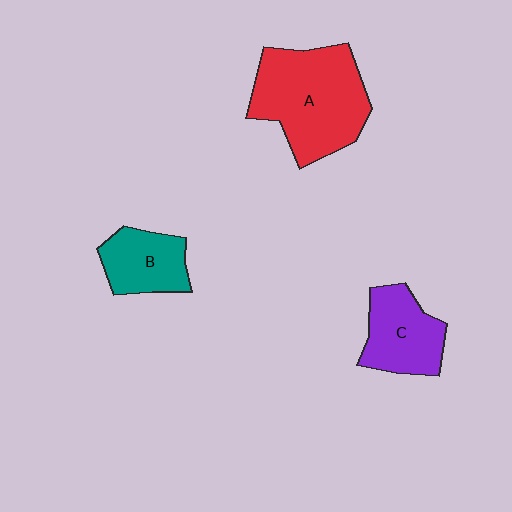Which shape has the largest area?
Shape A (red).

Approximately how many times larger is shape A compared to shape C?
Approximately 1.8 times.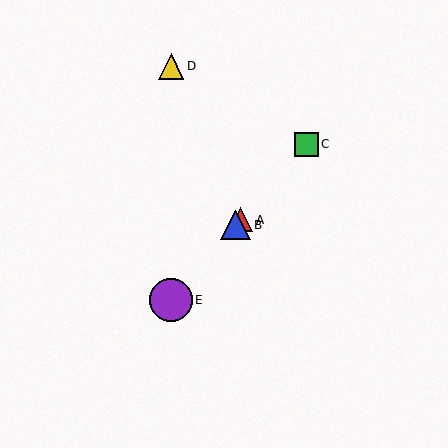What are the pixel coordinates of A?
Object A is at (241, 220).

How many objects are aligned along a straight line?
4 objects (A, B, C, E) are aligned along a straight line.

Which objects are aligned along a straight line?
Objects A, B, C, E are aligned along a straight line.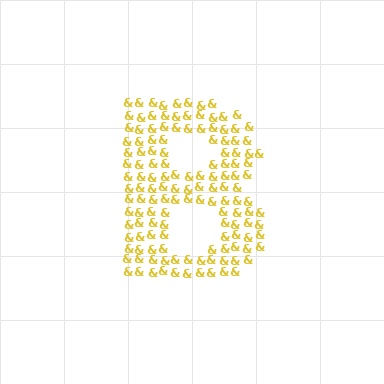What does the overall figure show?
The overall figure shows the letter B.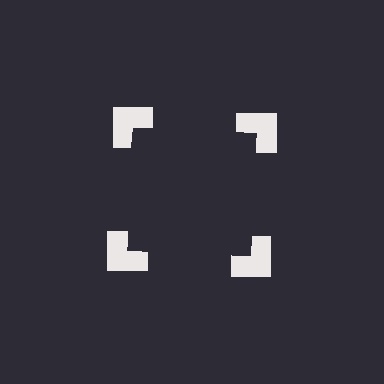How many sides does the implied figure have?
4 sides.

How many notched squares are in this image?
There are 4 — one at each vertex of the illusory square.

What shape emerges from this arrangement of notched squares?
An illusory square — its edges are inferred from the aligned wedge cuts in the notched squares, not physically drawn.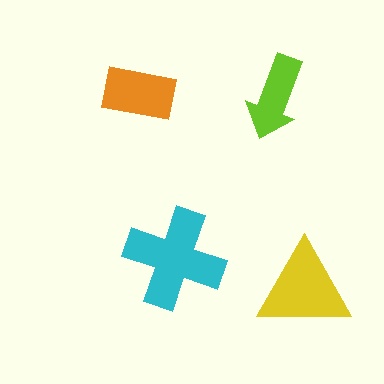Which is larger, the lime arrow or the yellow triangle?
The yellow triangle.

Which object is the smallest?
The lime arrow.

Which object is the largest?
The cyan cross.